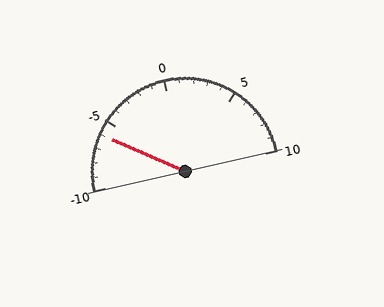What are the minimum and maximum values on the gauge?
The gauge ranges from -10 to 10.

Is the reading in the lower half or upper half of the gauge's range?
The reading is in the lower half of the range (-10 to 10).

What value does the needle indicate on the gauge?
The needle indicates approximately -6.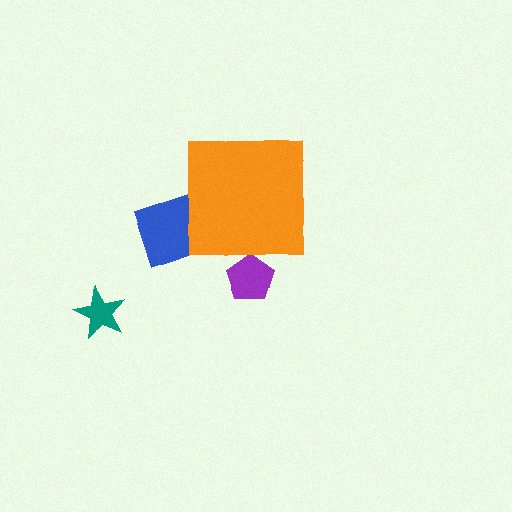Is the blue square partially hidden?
Yes, the blue square is partially hidden behind the orange square.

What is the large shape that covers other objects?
An orange square.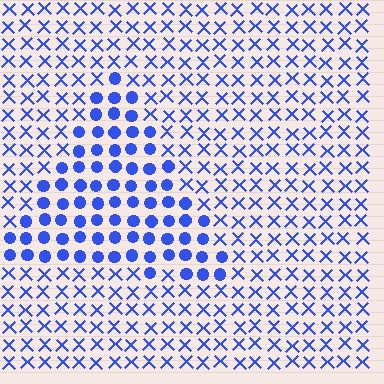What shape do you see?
I see a triangle.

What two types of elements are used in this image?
The image uses circles inside the triangle region and X marks outside it.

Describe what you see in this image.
The image is filled with small blue elements arranged in a uniform grid. A triangle-shaped region contains circles, while the surrounding area contains X marks. The boundary is defined purely by the change in element shape.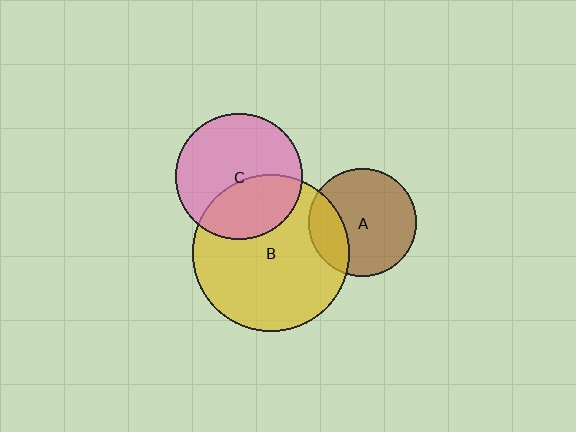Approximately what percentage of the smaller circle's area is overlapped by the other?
Approximately 35%.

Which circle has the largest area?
Circle B (yellow).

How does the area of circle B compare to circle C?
Approximately 1.5 times.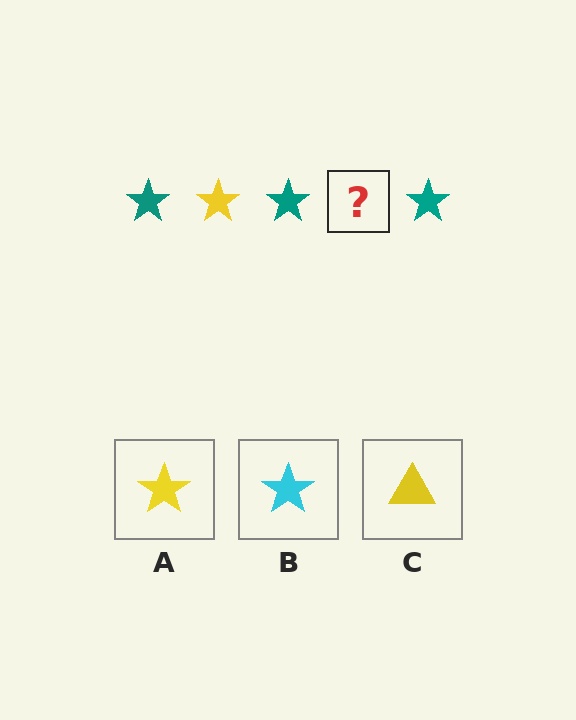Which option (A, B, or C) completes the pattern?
A.